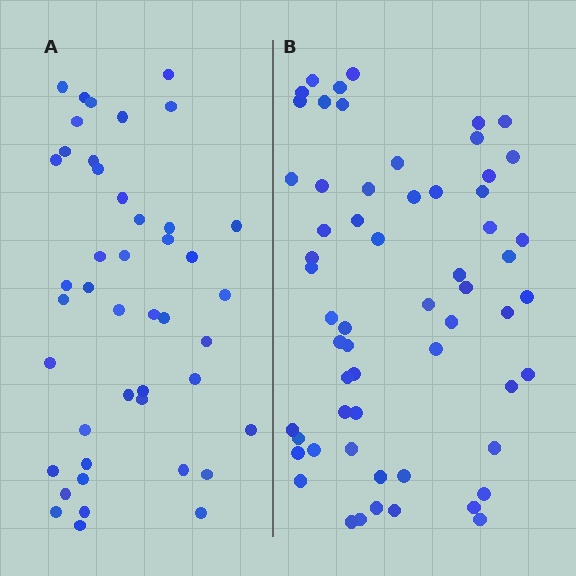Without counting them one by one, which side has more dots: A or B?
Region B (the right region) has more dots.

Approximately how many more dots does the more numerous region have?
Region B has approximately 15 more dots than region A.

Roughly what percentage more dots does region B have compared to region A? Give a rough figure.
About 35% more.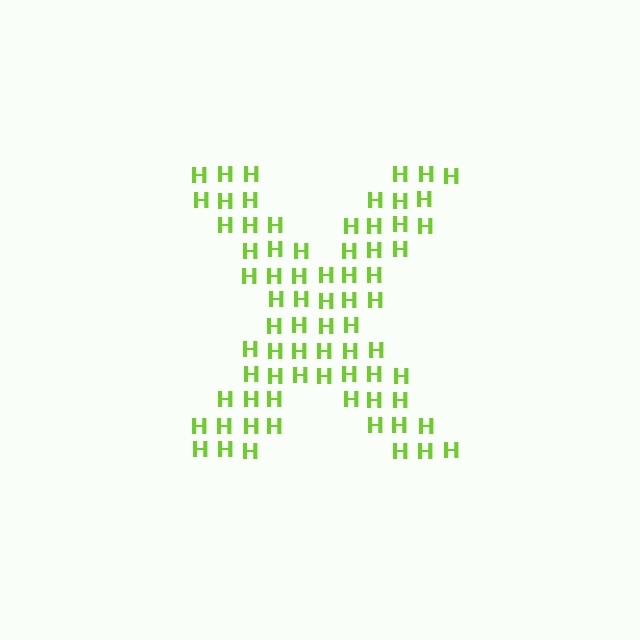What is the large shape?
The large shape is the letter X.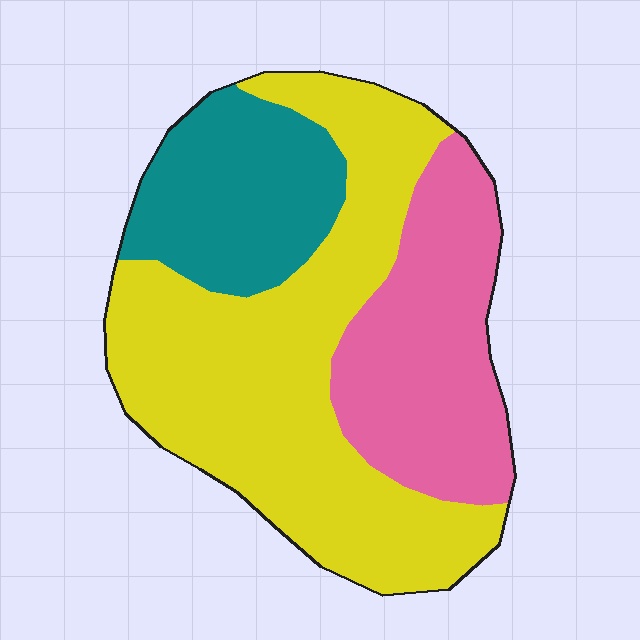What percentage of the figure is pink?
Pink covers 27% of the figure.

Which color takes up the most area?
Yellow, at roughly 50%.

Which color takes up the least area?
Teal, at roughly 20%.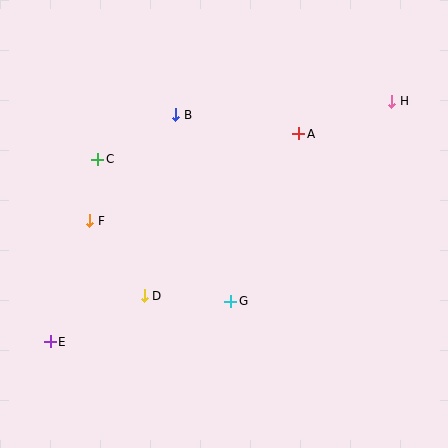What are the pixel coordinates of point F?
Point F is at (90, 221).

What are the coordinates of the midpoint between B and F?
The midpoint between B and F is at (133, 168).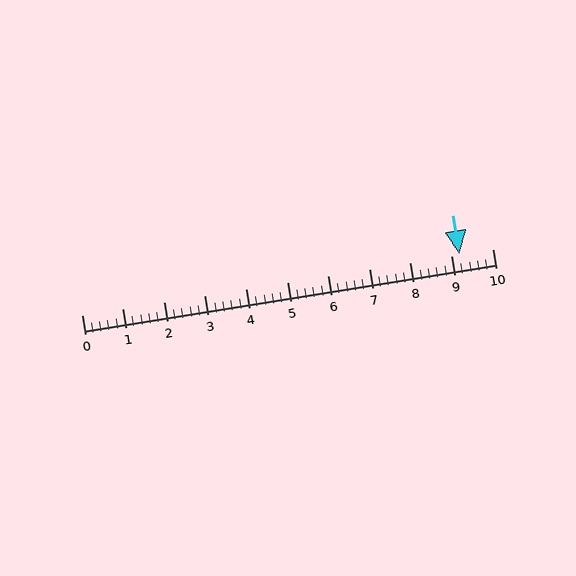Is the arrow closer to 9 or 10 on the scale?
The arrow is closer to 9.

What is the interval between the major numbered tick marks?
The major tick marks are spaced 1 units apart.